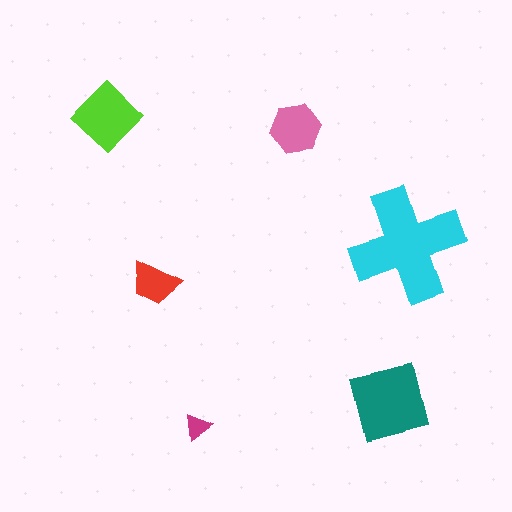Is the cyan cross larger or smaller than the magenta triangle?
Larger.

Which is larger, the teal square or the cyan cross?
The cyan cross.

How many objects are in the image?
There are 6 objects in the image.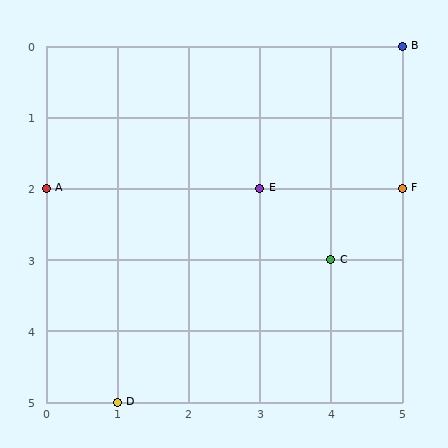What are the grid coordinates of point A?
Point A is at grid coordinates (0, 2).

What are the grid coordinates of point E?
Point E is at grid coordinates (3, 2).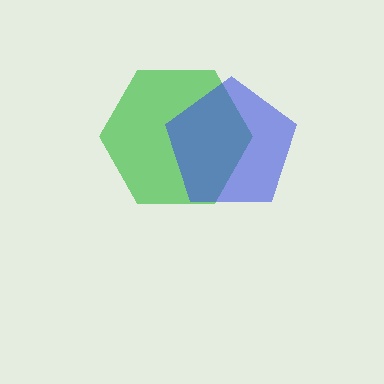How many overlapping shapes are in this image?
There are 2 overlapping shapes in the image.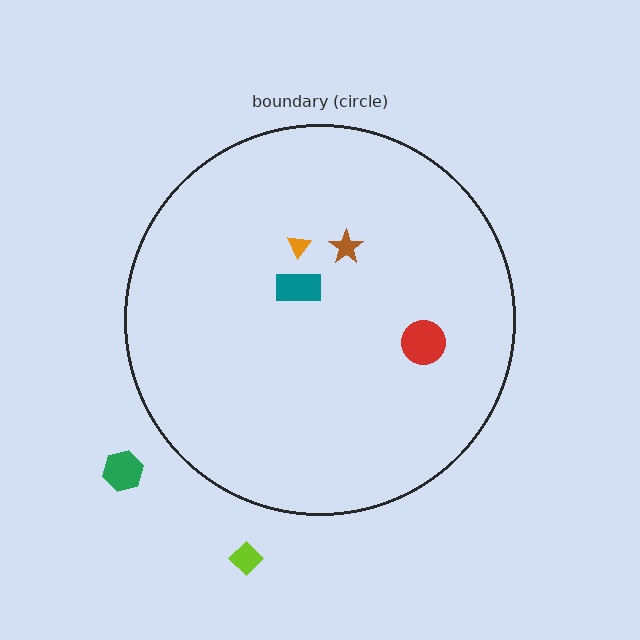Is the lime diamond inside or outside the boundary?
Outside.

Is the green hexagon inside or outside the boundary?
Outside.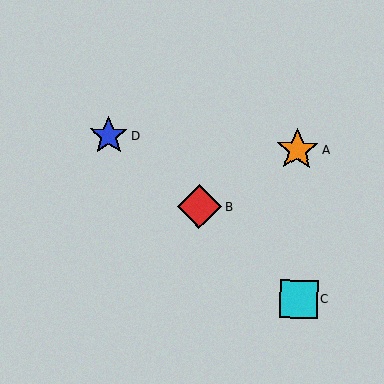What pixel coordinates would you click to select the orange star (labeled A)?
Click at (297, 150) to select the orange star A.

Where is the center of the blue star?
The center of the blue star is at (109, 135).